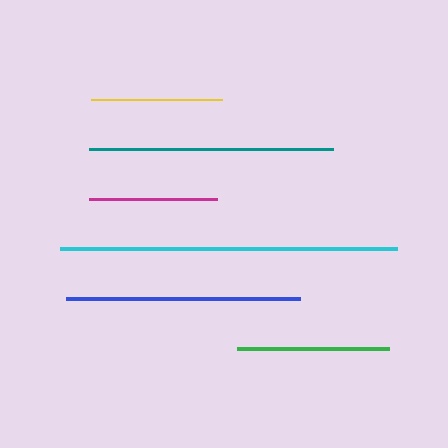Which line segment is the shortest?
The magenta line is the shortest at approximately 128 pixels.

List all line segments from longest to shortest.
From longest to shortest: cyan, teal, blue, green, yellow, magenta.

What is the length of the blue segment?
The blue segment is approximately 235 pixels long.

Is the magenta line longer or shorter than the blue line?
The blue line is longer than the magenta line.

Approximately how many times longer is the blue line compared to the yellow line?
The blue line is approximately 1.8 times the length of the yellow line.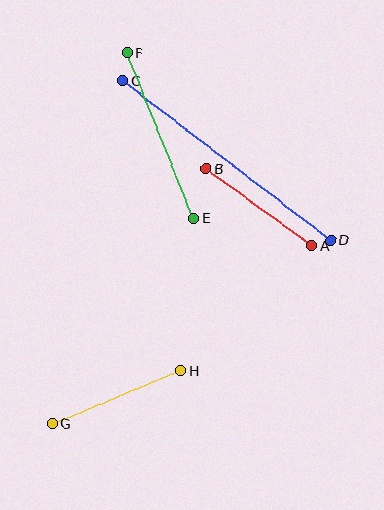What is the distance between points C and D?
The distance is approximately 262 pixels.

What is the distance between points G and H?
The distance is approximately 139 pixels.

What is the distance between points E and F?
The distance is approximately 179 pixels.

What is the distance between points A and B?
The distance is approximately 131 pixels.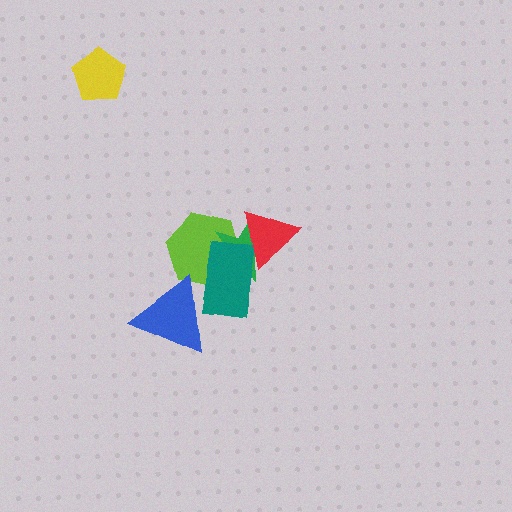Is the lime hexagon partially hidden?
Yes, it is partially covered by another shape.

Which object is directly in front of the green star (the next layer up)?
The teal rectangle is directly in front of the green star.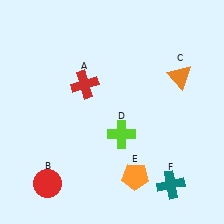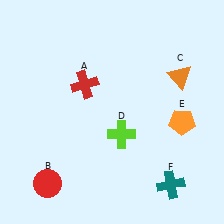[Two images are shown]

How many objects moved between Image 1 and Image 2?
1 object moved between the two images.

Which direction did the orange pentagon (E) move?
The orange pentagon (E) moved up.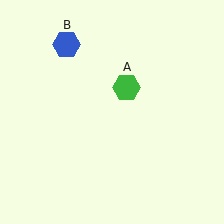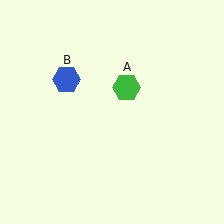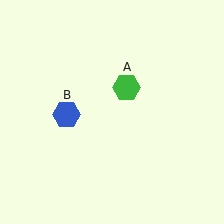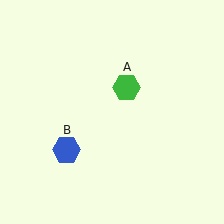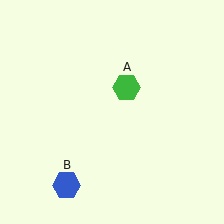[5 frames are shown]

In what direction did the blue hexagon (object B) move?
The blue hexagon (object B) moved down.